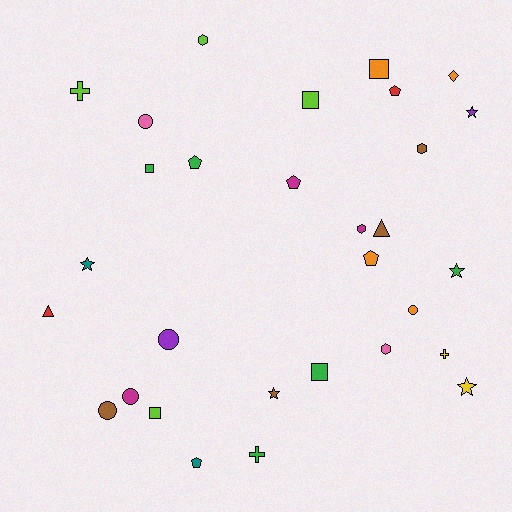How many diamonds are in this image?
There is 1 diamond.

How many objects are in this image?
There are 30 objects.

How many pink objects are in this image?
There are 2 pink objects.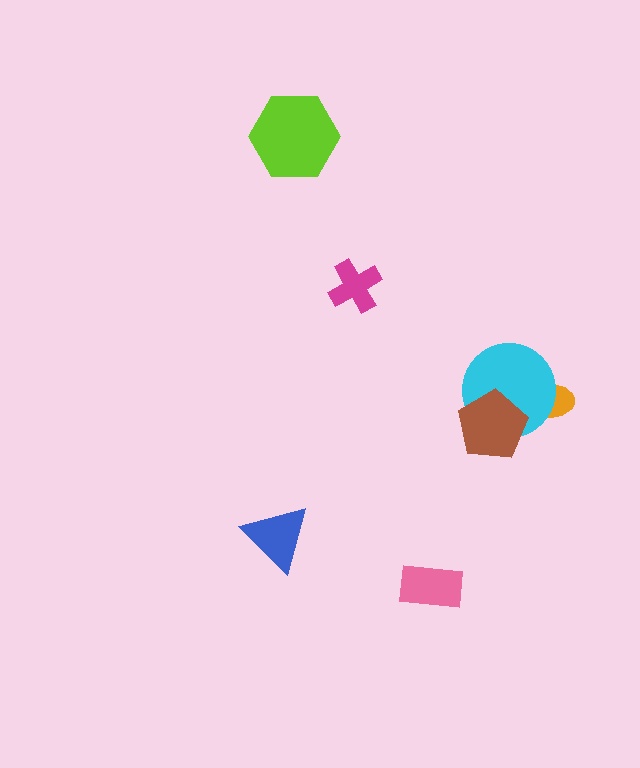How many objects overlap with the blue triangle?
0 objects overlap with the blue triangle.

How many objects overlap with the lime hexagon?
0 objects overlap with the lime hexagon.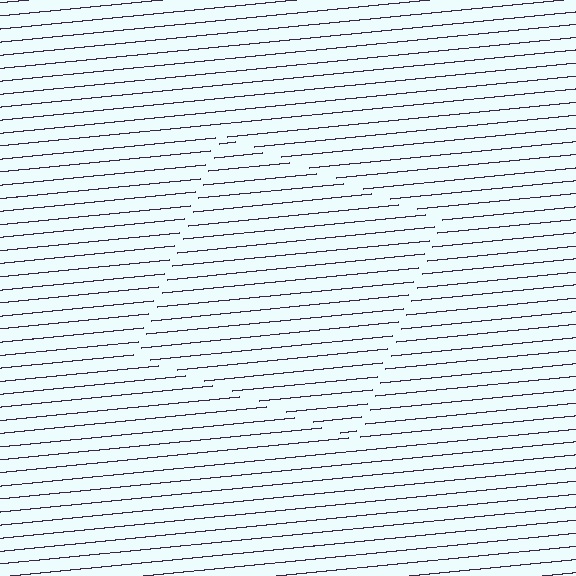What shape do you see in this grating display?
An illusory square. The interior of the shape contains the same grating, shifted by half a period — the contour is defined by the phase discontinuity where line-ends from the inner and outer gratings abut.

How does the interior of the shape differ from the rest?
The interior of the shape contains the same grating, shifted by half a period — the contour is defined by the phase discontinuity where line-ends from the inner and outer gratings abut.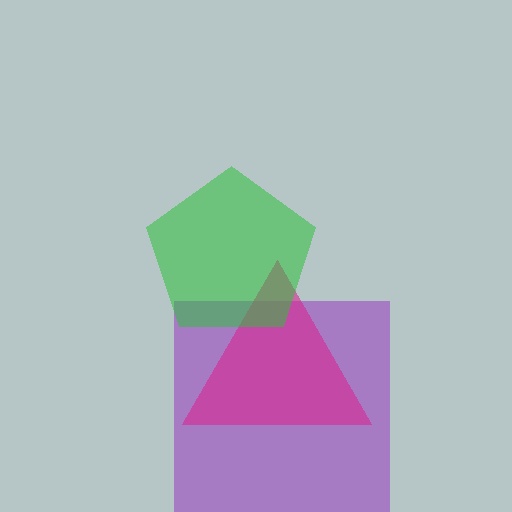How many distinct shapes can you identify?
There are 3 distinct shapes: a purple square, a magenta triangle, a green pentagon.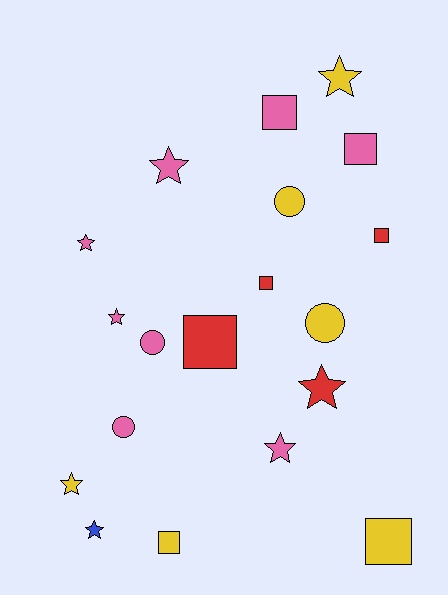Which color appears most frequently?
Pink, with 8 objects.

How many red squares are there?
There are 3 red squares.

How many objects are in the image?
There are 19 objects.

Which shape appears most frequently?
Star, with 8 objects.